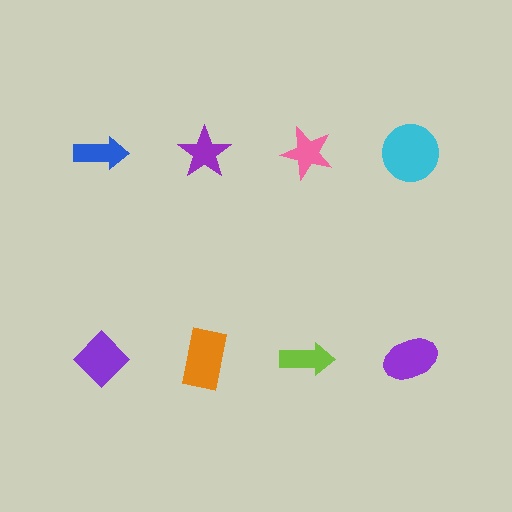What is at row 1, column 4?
A cyan circle.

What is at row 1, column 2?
A purple star.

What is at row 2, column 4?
A purple ellipse.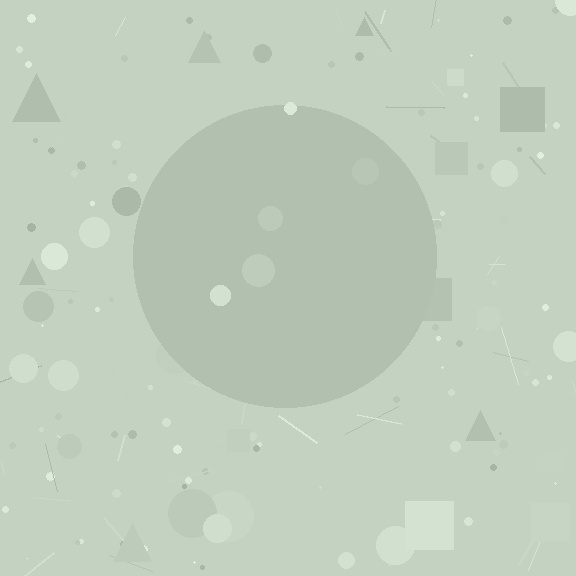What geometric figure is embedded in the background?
A circle is embedded in the background.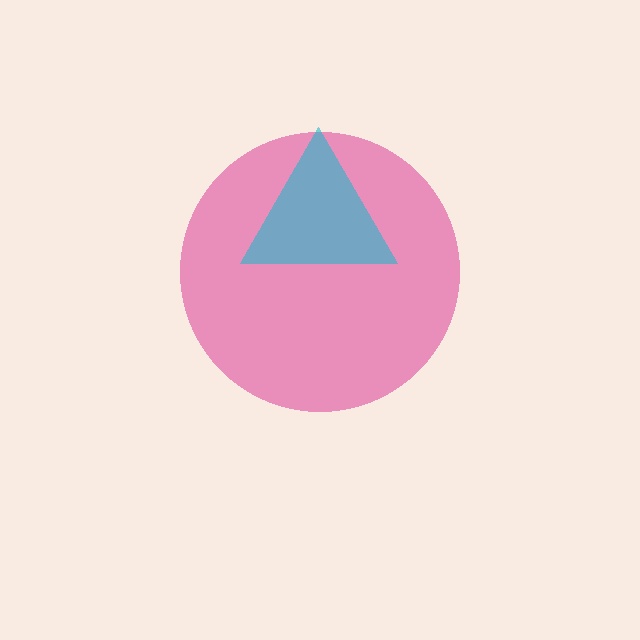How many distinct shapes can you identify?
There are 2 distinct shapes: a magenta circle, a cyan triangle.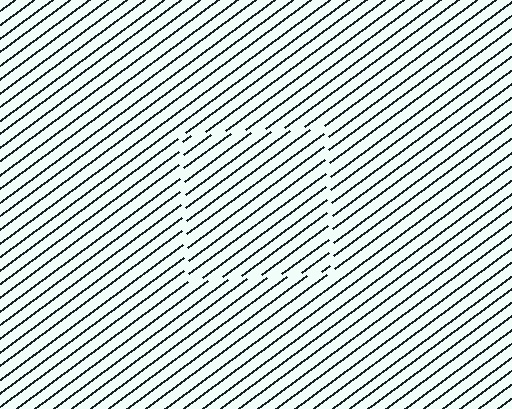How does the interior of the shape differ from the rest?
The interior of the shape contains the same grating, shifted by half a period — the contour is defined by the phase discontinuity where line-ends from the inner and outer gratings abut.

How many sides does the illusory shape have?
4 sides — the line-ends trace a square.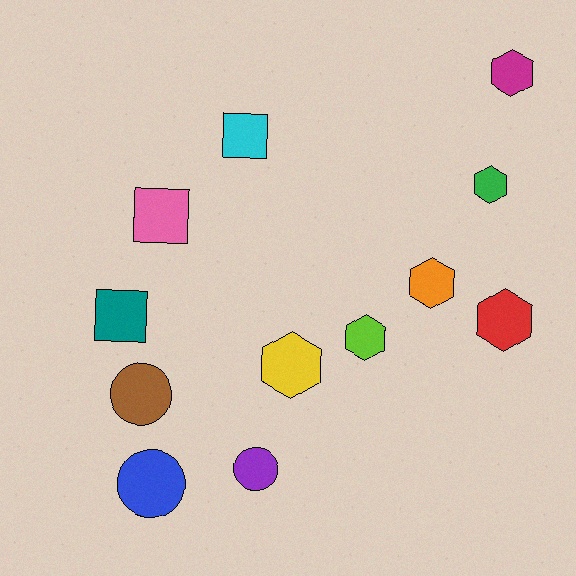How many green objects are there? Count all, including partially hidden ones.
There is 1 green object.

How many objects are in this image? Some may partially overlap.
There are 12 objects.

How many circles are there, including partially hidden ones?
There are 3 circles.